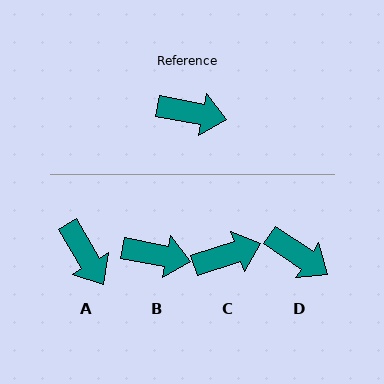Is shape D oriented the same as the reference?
No, it is off by about 23 degrees.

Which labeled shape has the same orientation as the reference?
B.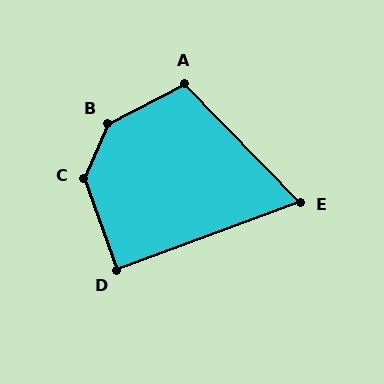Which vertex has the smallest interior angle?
E, at approximately 66 degrees.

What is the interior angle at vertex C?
Approximately 138 degrees (obtuse).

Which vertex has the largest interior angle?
B, at approximately 141 degrees.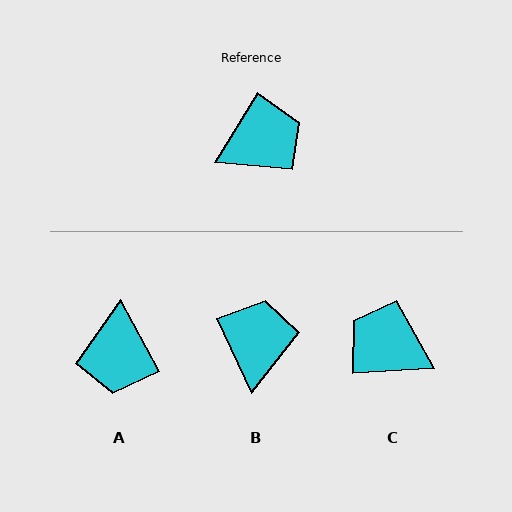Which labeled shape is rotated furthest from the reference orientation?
C, about 125 degrees away.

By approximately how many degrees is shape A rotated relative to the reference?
Approximately 120 degrees clockwise.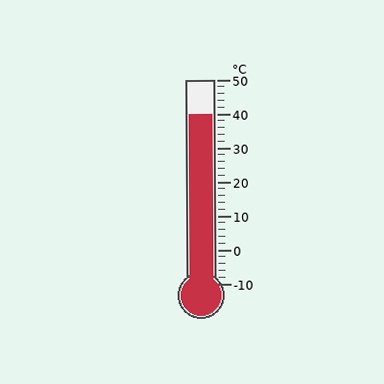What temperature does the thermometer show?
The thermometer shows approximately 40°C.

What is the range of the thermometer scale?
The thermometer scale ranges from -10°C to 50°C.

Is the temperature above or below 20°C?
The temperature is above 20°C.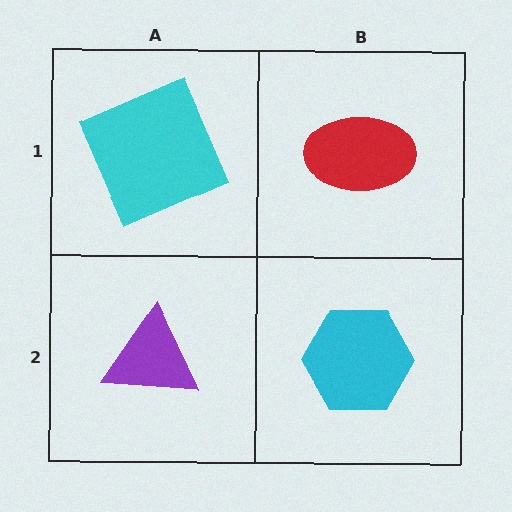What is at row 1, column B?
A red ellipse.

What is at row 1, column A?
A cyan square.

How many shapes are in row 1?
2 shapes.